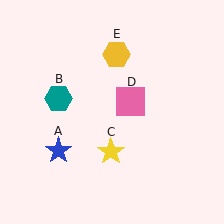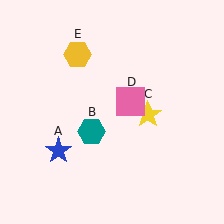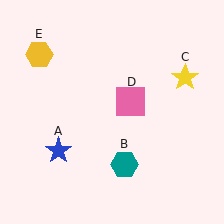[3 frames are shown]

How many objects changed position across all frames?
3 objects changed position: teal hexagon (object B), yellow star (object C), yellow hexagon (object E).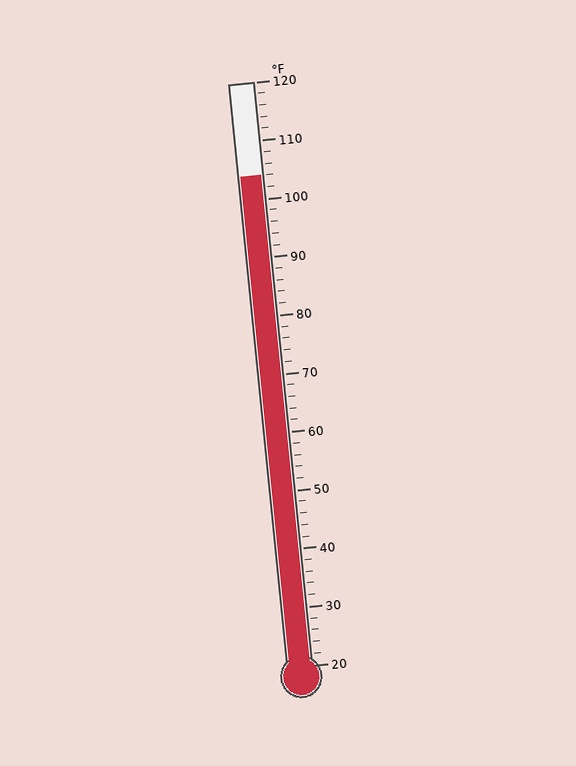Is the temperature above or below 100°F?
The temperature is above 100°F.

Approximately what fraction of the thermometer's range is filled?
The thermometer is filled to approximately 85% of its range.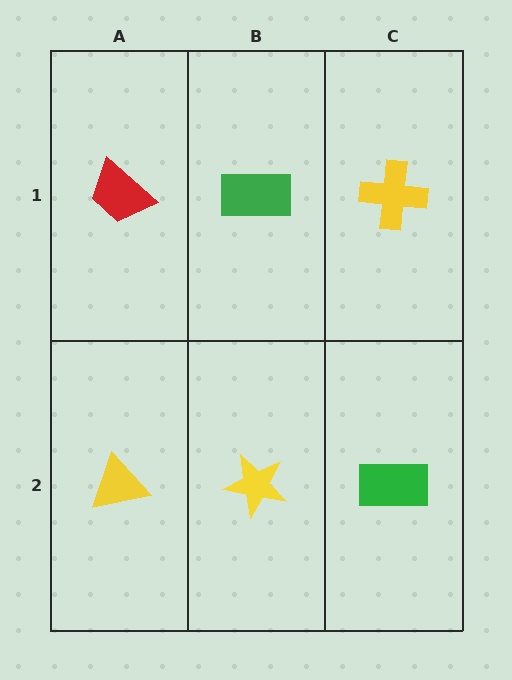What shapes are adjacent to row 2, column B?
A green rectangle (row 1, column B), a yellow triangle (row 2, column A), a green rectangle (row 2, column C).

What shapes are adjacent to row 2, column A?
A red trapezoid (row 1, column A), a yellow star (row 2, column B).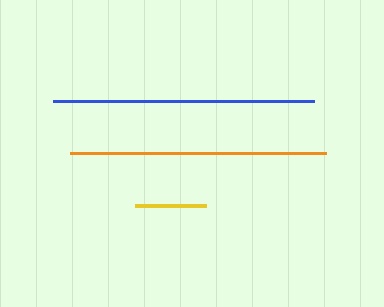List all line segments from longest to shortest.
From longest to shortest: blue, orange, yellow.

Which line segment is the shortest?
The yellow line is the shortest at approximately 71 pixels.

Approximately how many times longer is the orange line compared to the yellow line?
The orange line is approximately 3.6 times the length of the yellow line.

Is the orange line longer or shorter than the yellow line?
The orange line is longer than the yellow line.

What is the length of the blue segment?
The blue segment is approximately 261 pixels long.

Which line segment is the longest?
The blue line is the longest at approximately 261 pixels.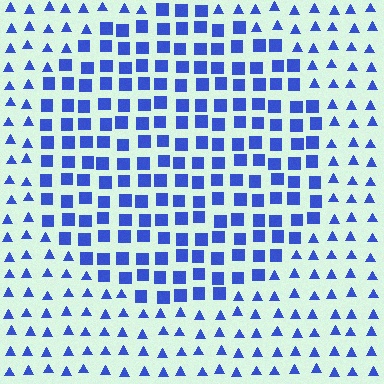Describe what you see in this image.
The image is filled with small blue elements arranged in a uniform grid. A circle-shaped region contains squares, while the surrounding area contains triangles. The boundary is defined purely by the change in element shape.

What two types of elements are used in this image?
The image uses squares inside the circle region and triangles outside it.